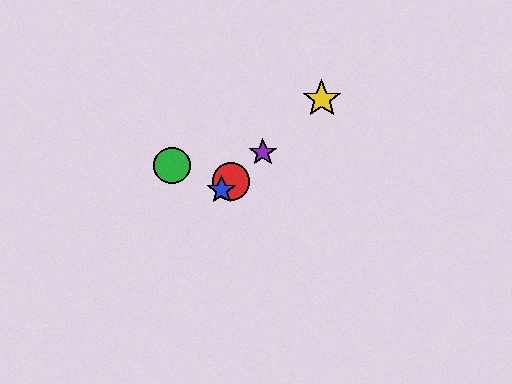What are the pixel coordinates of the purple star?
The purple star is at (263, 152).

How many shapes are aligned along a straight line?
4 shapes (the red circle, the blue star, the yellow star, the purple star) are aligned along a straight line.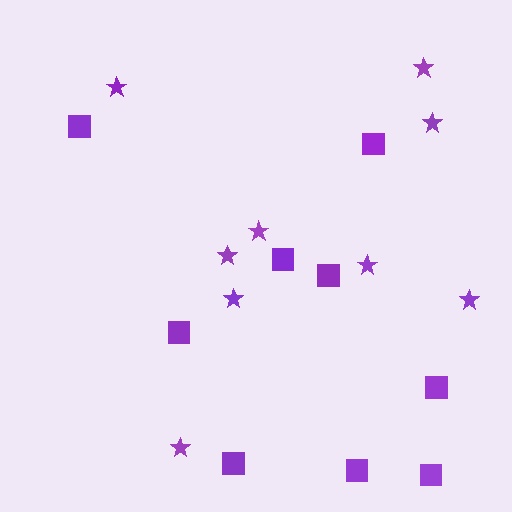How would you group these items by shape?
There are 2 groups: one group of squares (9) and one group of stars (9).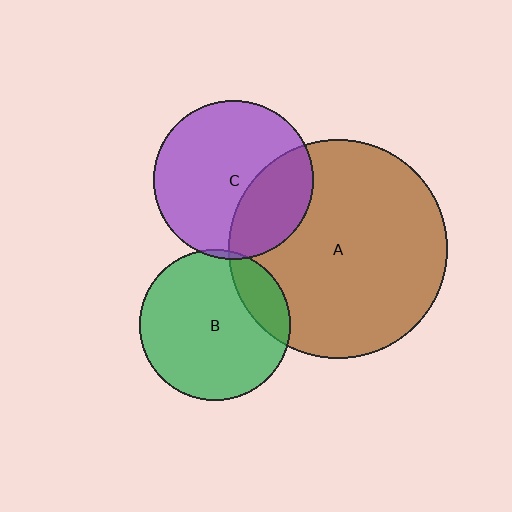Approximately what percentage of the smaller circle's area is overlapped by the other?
Approximately 30%.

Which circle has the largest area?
Circle A (brown).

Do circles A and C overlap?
Yes.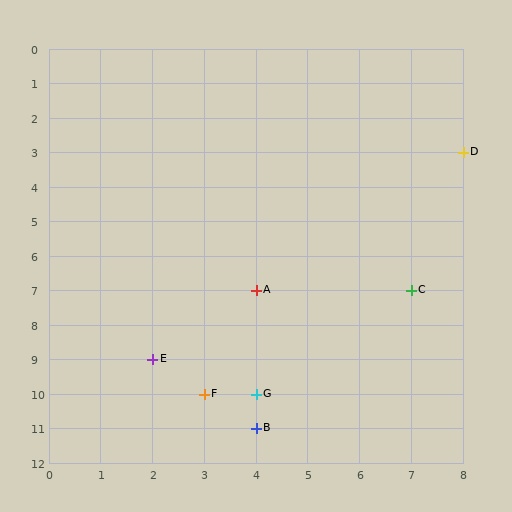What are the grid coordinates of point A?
Point A is at grid coordinates (4, 7).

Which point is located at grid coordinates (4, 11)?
Point B is at (4, 11).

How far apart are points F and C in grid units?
Points F and C are 4 columns and 3 rows apart (about 5.0 grid units diagonally).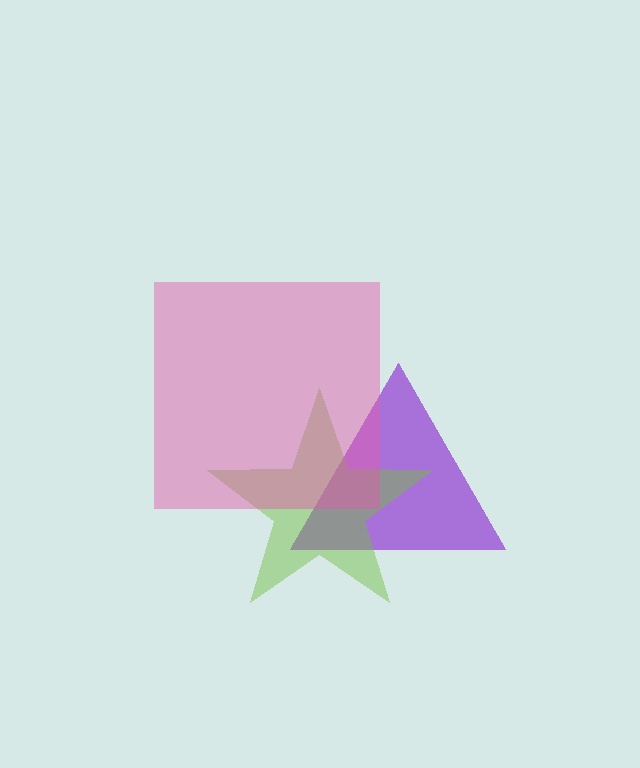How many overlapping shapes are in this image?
There are 3 overlapping shapes in the image.